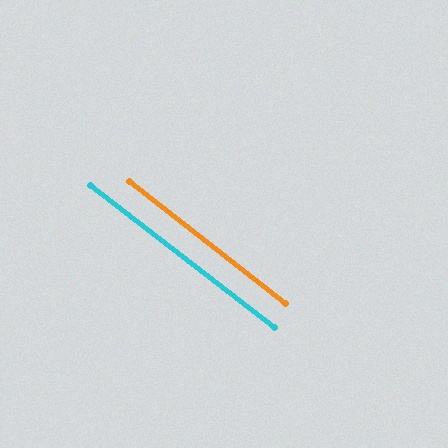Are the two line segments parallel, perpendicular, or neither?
Parallel — their directions differ by only 0.4°.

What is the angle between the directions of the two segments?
Approximately 0 degrees.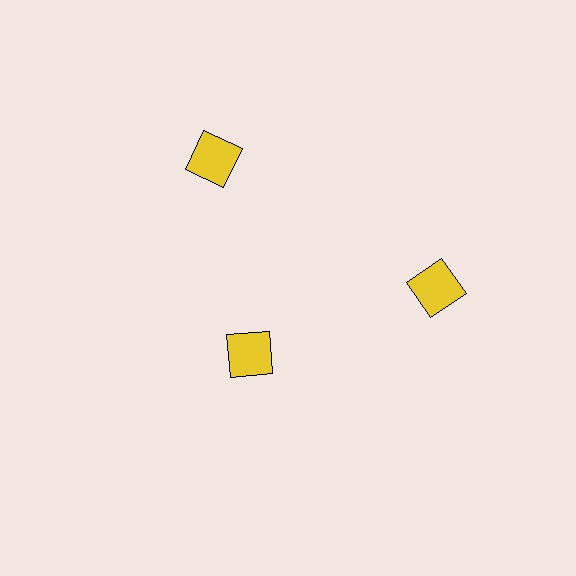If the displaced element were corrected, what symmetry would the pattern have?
It would have 3-fold rotational symmetry — the pattern would map onto itself every 120 degrees.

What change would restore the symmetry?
The symmetry would be restored by moving it outward, back onto the ring so that all 3 squares sit at equal angles and equal distance from the center.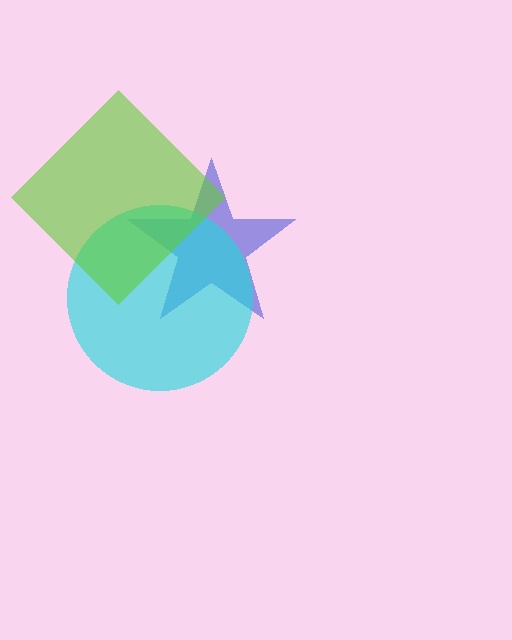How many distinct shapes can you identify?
There are 3 distinct shapes: a blue star, a cyan circle, a lime diamond.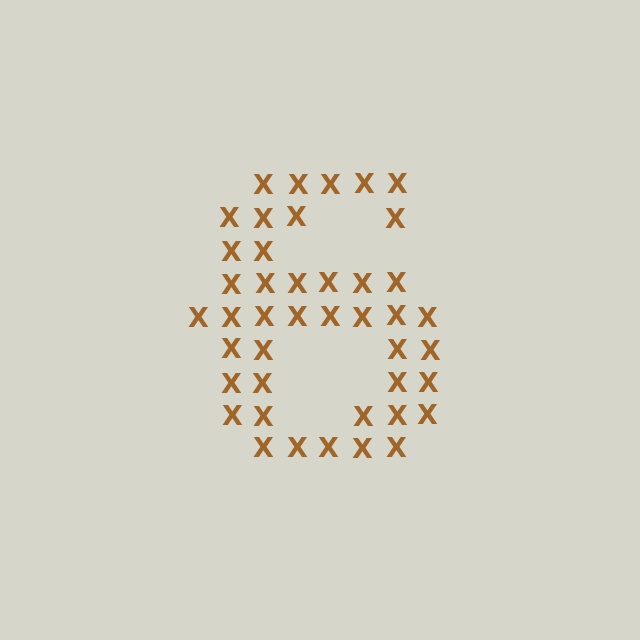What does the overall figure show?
The overall figure shows the digit 6.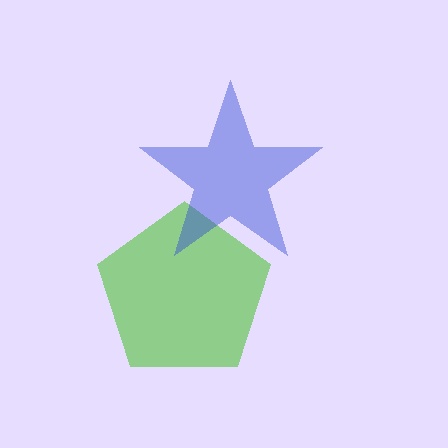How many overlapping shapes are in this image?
There are 2 overlapping shapes in the image.